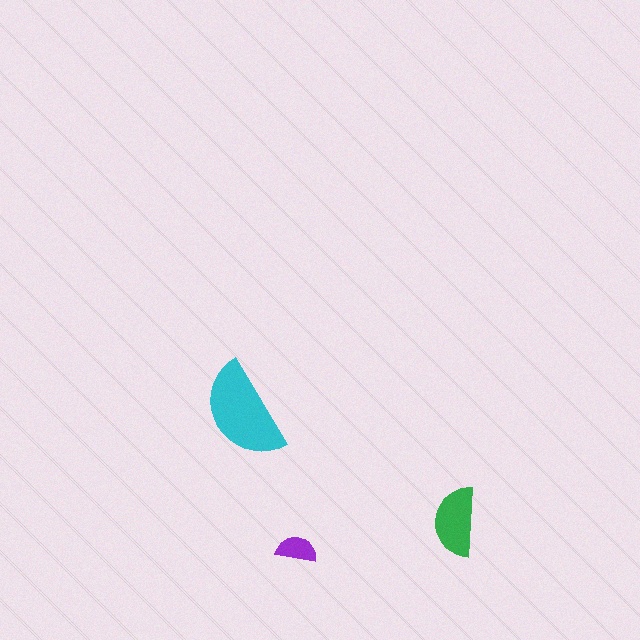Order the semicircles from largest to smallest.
the cyan one, the green one, the purple one.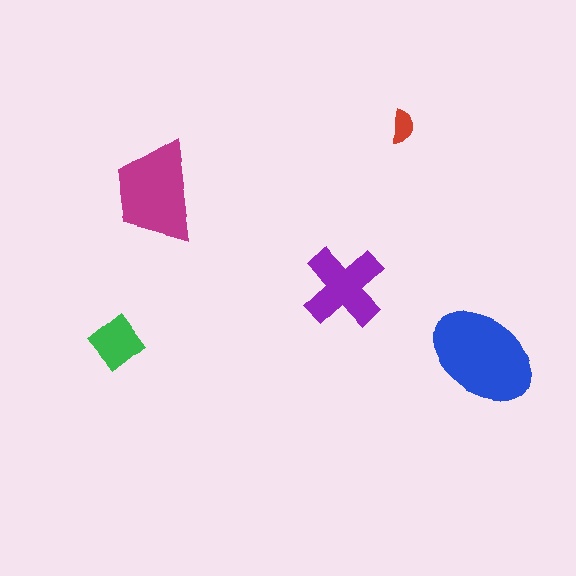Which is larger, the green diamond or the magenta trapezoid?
The magenta trapezoid.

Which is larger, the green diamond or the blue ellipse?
The blue ellipse.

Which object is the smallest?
The red semicircle.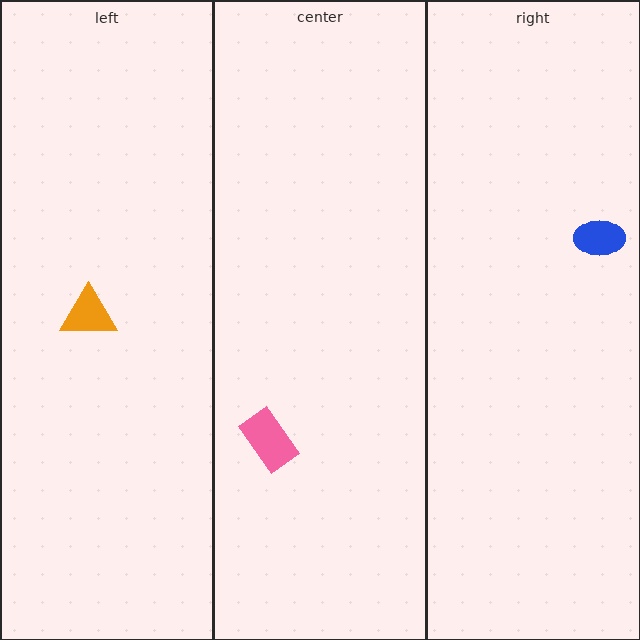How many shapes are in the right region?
1.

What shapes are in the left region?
The orange triangle.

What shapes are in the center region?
The pink rectangle.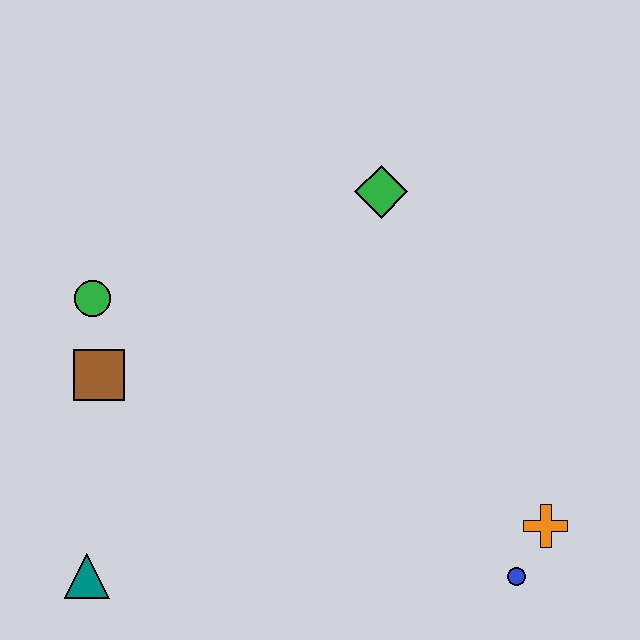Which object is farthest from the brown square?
The orange cross is farthest from the brown square.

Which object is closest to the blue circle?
The orange cross is closest to the blue circle.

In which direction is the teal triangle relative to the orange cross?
The teal triangle is to the left of the orange cross.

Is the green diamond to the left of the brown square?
No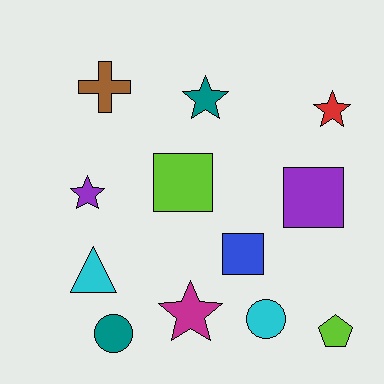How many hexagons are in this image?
There are no hexagons.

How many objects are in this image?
There are 12 objects.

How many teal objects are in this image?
There are 2 teal objects.